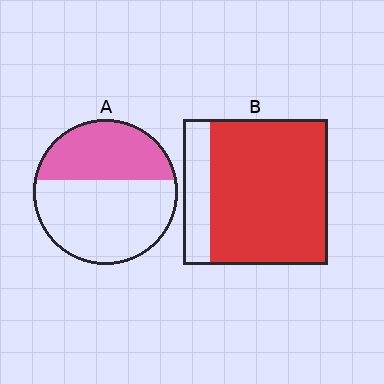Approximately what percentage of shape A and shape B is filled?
A is approximately 40% and B is approximately 80%.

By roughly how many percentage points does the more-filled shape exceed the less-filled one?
By roughly 40 percentage points (B over A).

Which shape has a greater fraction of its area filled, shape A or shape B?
Shape B.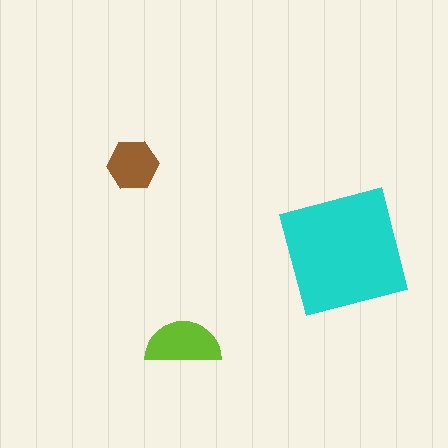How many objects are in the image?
There are 3 objects in the image.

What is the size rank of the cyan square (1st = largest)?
1st.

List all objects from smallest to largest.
The brown hexagon, the lime semicircle, the cyan square.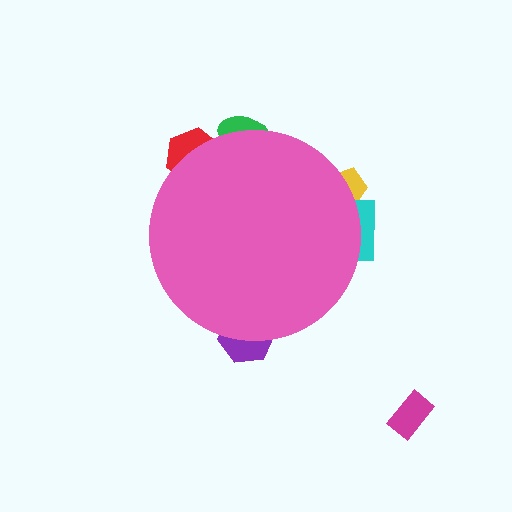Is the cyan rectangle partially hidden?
Yes, the cyan rectangle is partially hidden behind the pink circle.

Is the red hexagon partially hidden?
Yes, the red hexagon is partially hidden behind the pink circle.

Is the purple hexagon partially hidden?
Yes, the purple hexagon is partially hidden behind the pink circle.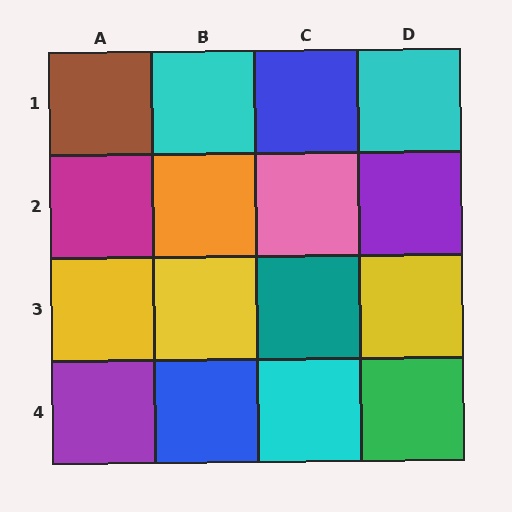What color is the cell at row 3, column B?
Yellow.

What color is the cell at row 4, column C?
Cyan.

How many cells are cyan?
3 cells are cyan.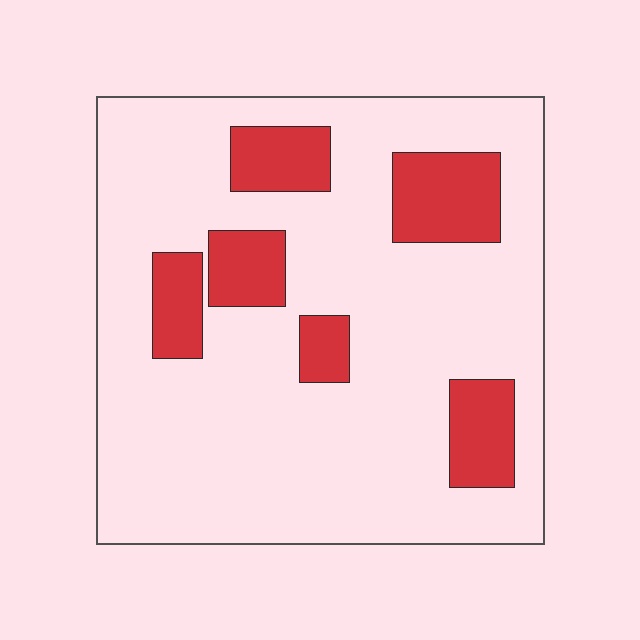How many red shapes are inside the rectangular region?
6.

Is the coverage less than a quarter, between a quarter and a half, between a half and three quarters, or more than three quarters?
Less than a quarter.